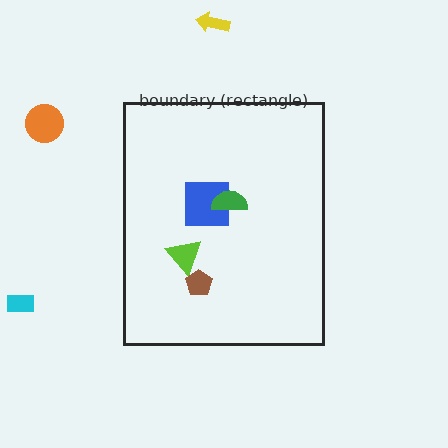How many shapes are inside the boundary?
4 inside, 3 outside.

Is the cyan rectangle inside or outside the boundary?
Outside.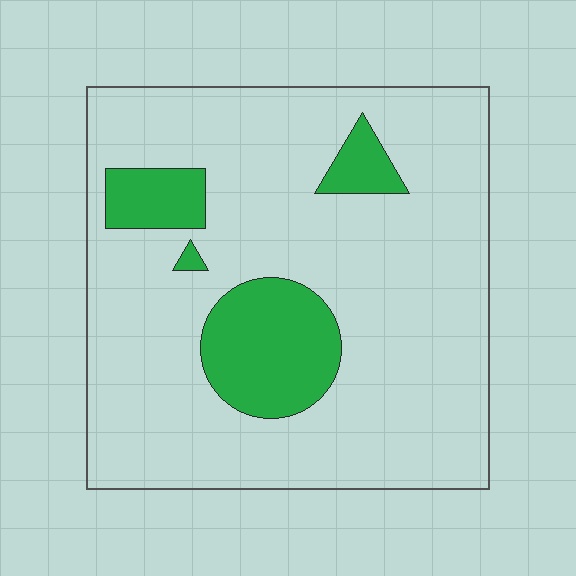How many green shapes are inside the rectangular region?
4.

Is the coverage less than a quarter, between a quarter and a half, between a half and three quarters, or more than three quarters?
Less than a quarter.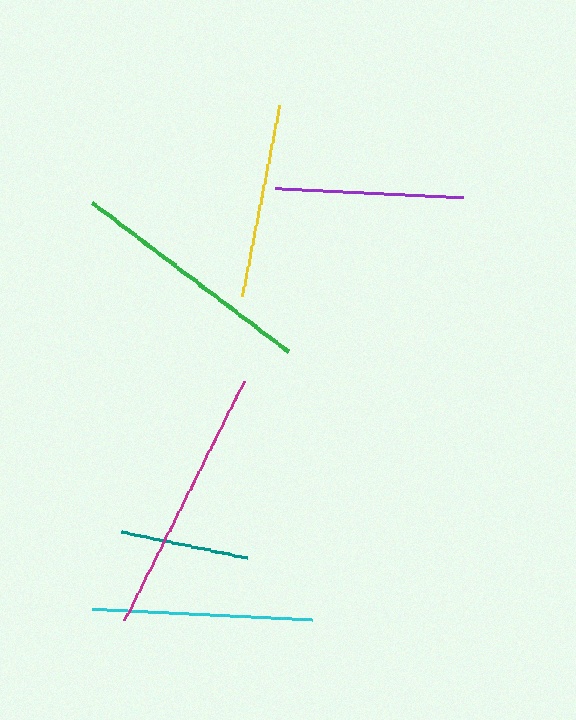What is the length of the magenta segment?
The magenta segment is approximately 268 pixels long.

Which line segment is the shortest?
The teal line is the shortest at approximately 129 pixels.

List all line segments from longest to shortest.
From longest to shortest: magenta, green, cyan, yellow, purple, teal.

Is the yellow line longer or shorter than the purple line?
The yellow line is longer than the purple line.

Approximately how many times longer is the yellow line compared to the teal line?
The yellow line is approximately 1.5 times the length of the teal line.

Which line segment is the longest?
The magenta line is the longest at approximately 268 pixels.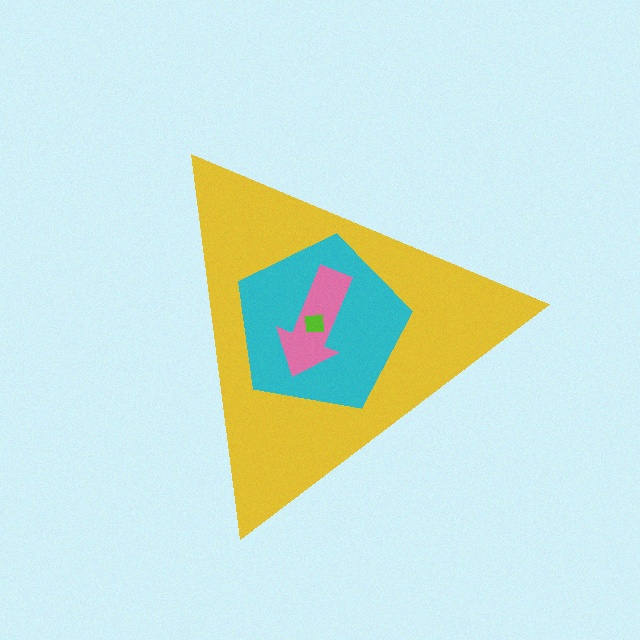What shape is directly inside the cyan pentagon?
The pink arrow.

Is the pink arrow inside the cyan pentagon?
Yes.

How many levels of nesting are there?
4.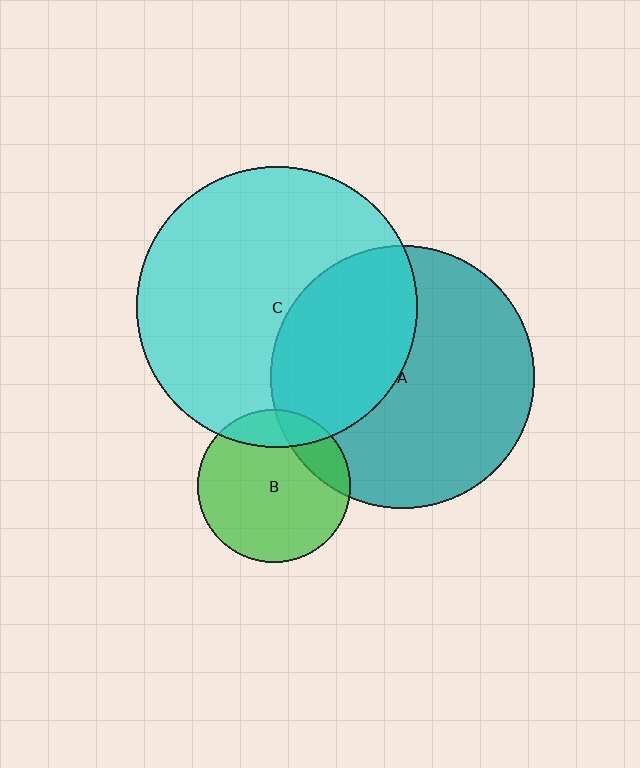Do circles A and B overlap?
Yes.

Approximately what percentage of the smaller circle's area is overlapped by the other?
Approximately 15%.